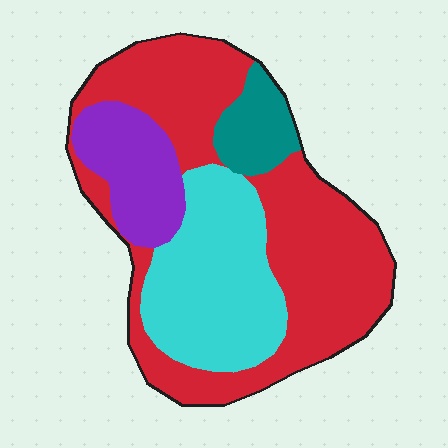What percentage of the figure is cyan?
Cyan takes up between a quarter and a half of the figure.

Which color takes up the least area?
Teal, at roughly 10%.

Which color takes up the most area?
Red, at roughly 50%.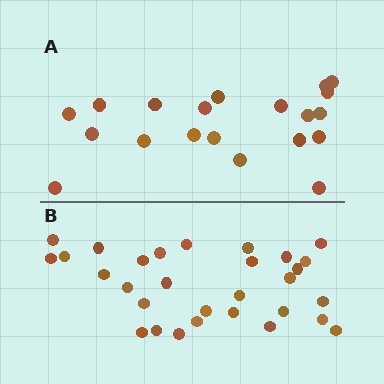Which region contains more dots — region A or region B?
Region B (the bottom region) has more dots.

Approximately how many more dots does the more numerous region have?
Region B has roughly 10 or so more dots than region A.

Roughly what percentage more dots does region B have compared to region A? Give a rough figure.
About 50% more.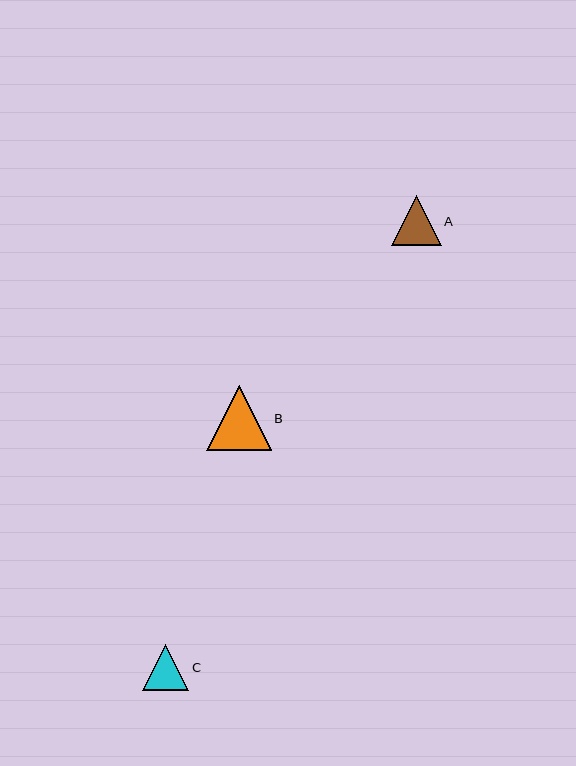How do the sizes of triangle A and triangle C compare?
Triangle A and triangle C are approximately the same size.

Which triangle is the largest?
Triangle B is the largest with a size of approximately 65 pixels.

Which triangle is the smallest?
Triangle C is the smallest with a size of approximately 46 pixels.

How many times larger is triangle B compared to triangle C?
Triangle B is approximately 1.4 times the size of triangle C.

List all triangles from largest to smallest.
From largest to smallest: B, A, C.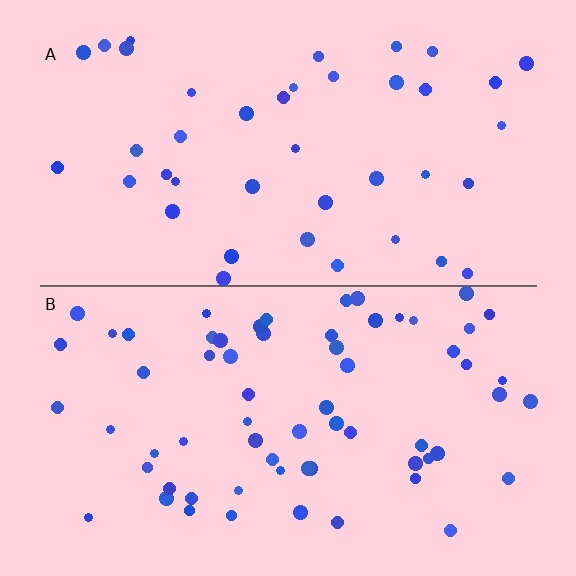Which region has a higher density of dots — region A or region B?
B (the bottom).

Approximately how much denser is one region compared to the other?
Approximately 1.6× — region B over region A.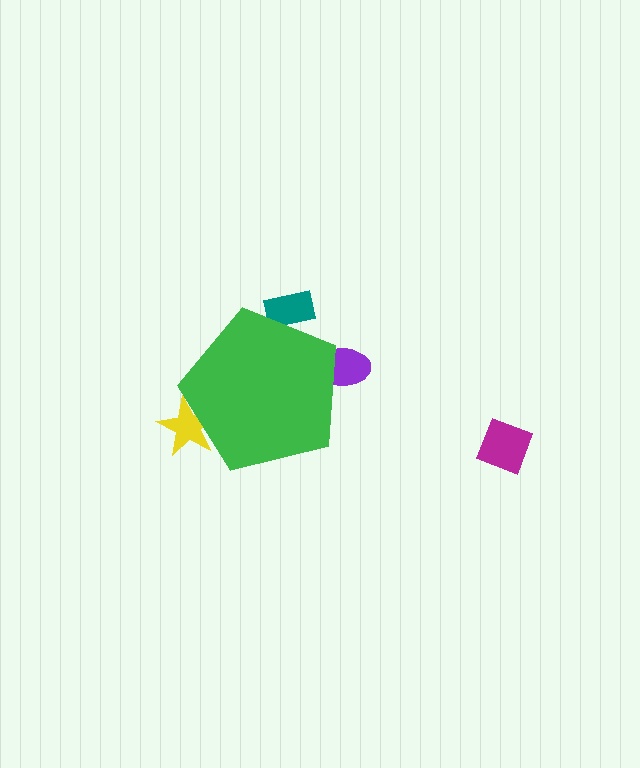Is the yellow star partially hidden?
Yes, the yellow star is partially hidden behind the green pentagon.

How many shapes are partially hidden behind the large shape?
3 shapes are partially hidden.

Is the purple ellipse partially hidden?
Yes, the purple ellipse is partially hidden behind the green pentagon.